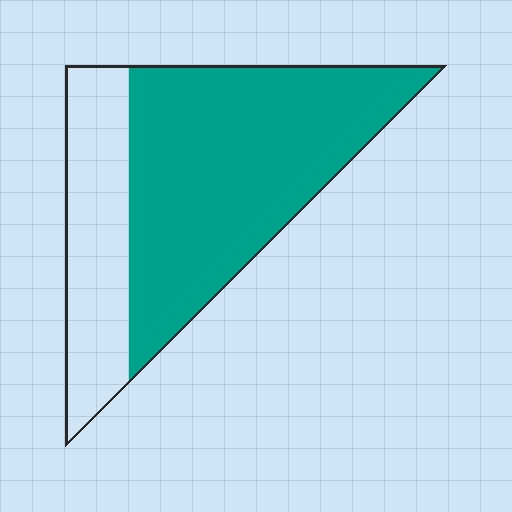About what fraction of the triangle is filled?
About two thirds (2/3).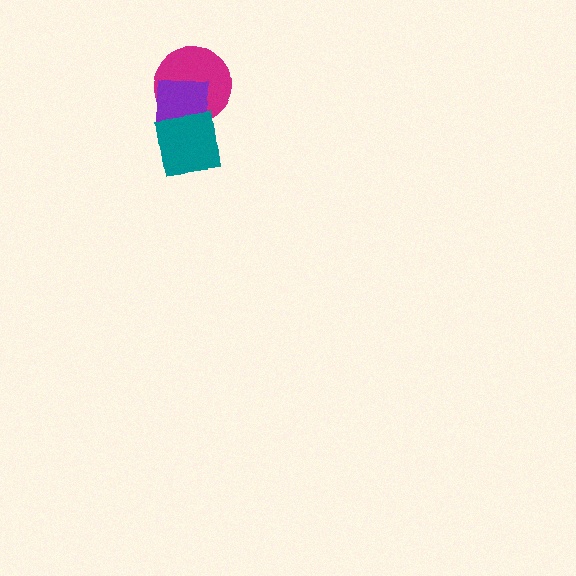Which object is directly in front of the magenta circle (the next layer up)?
The purple square is directly in front of the magenta circle.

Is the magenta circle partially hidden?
Yes, it is partially covered by another shape.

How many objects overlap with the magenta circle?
2 objects overlap with the magenta circle.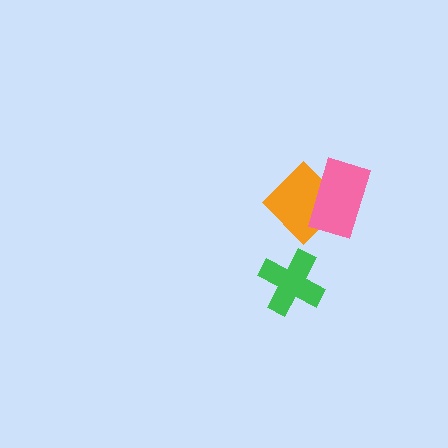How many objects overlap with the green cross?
0 objects overlap with the green cross.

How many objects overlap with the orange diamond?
1 object overlaps with the orange diamond.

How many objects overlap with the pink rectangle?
1 object overlaps with the pink rectangle.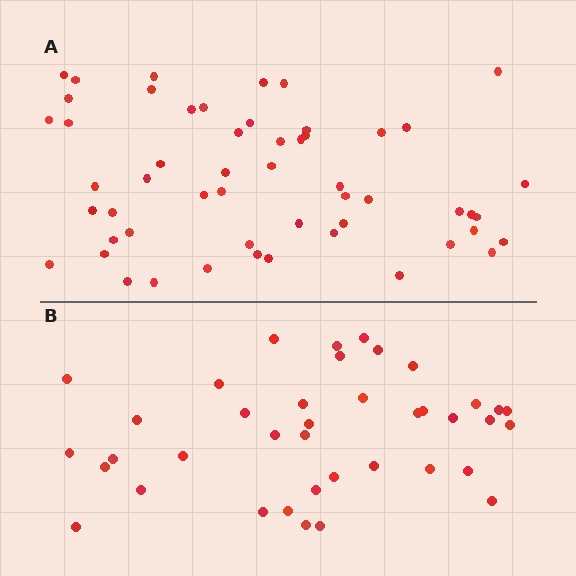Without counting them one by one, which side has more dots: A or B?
Region A (the top region) has more dots.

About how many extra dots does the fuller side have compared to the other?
Region A has approximately 15 more dots than region B.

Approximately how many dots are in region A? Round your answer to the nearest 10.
About 50 dots. (The exact count is 54, which rounds to 50.)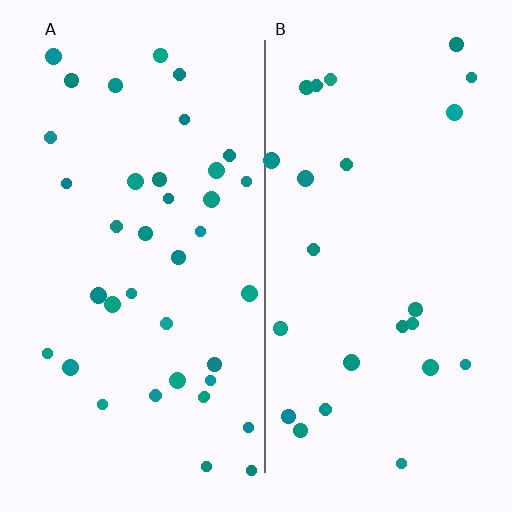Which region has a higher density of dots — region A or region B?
A (the left).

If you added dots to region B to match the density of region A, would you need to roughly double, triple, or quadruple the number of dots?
Approximately double.